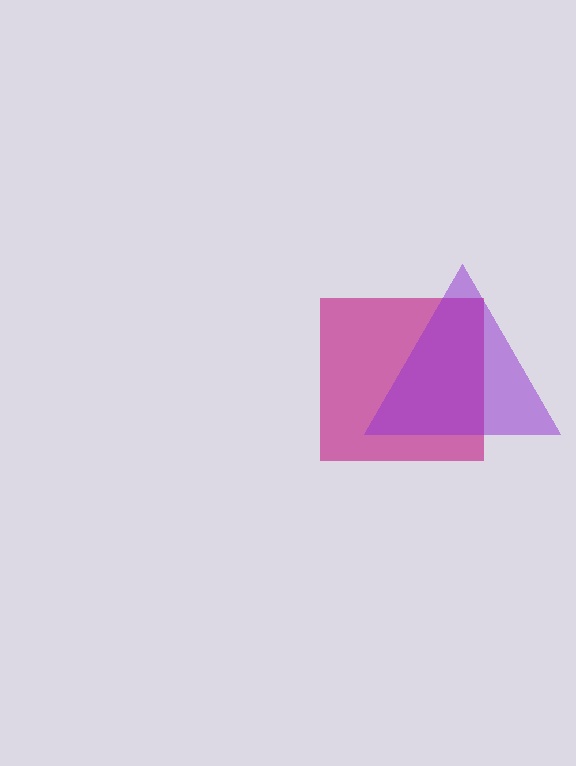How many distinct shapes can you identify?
There are 2 distinct shapes: a magenta square, a purple triangle.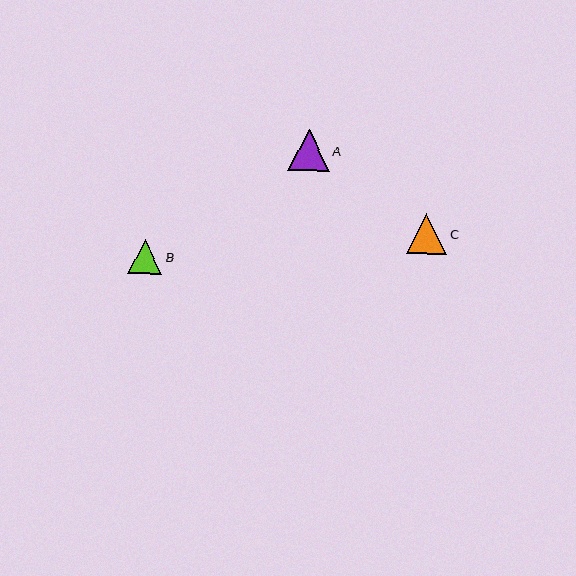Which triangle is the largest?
Triangle A is the largest with a size of approximately 42 pixels.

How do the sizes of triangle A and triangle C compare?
Triangle A and triangle C are approximately the same size.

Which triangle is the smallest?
Triangle B is the smallest with a size of approximately 34 pixels.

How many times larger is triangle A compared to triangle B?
Triangle A is approximately 1.2 times the size of triangle B.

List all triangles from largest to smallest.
From largest to smallest: A, C, B.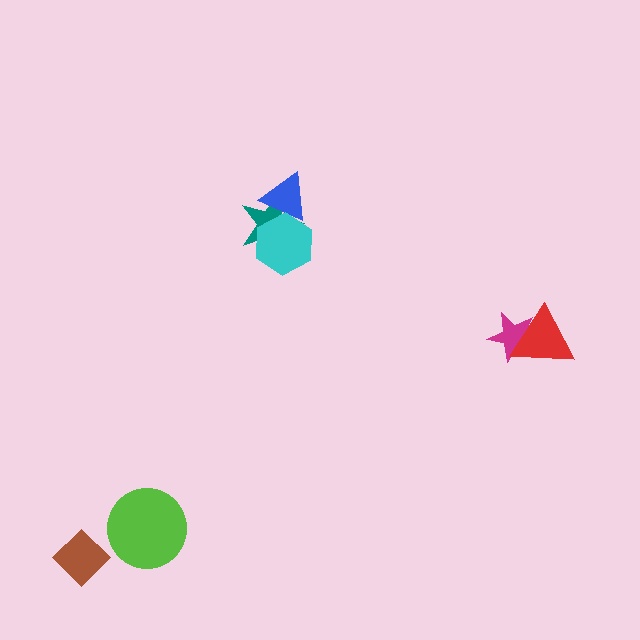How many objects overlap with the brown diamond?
0 objects overlap with the brown diamond.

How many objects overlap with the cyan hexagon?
2 objects overlap with the cyan hexagon.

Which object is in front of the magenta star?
The red triangle is in front of the magenta star.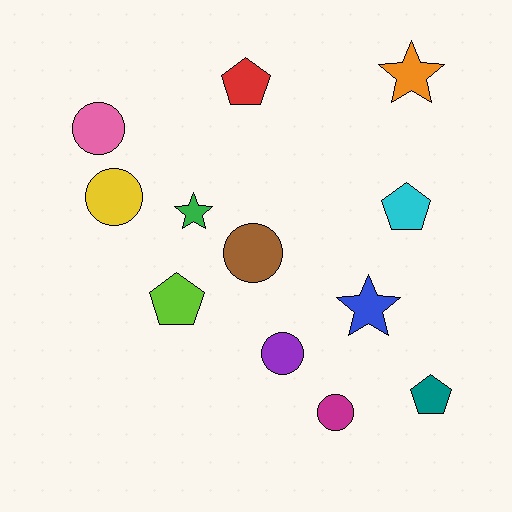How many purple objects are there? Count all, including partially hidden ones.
There is 1 purple object.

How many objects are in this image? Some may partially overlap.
There are 12 objects.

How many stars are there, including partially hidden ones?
There are 3 stars.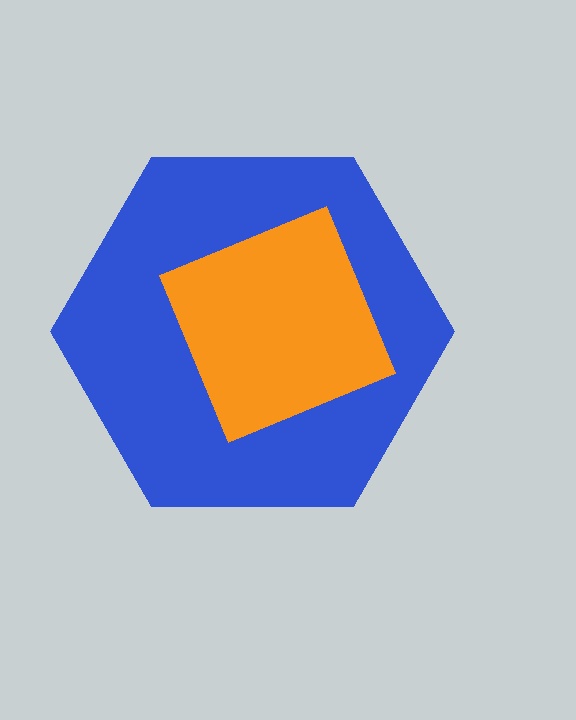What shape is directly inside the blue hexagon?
The orange square.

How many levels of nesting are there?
2.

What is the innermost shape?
The orange square.